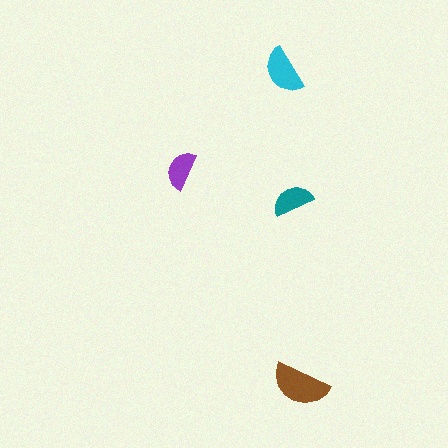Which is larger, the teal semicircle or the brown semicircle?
The brown one.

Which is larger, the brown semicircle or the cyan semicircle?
The brown one.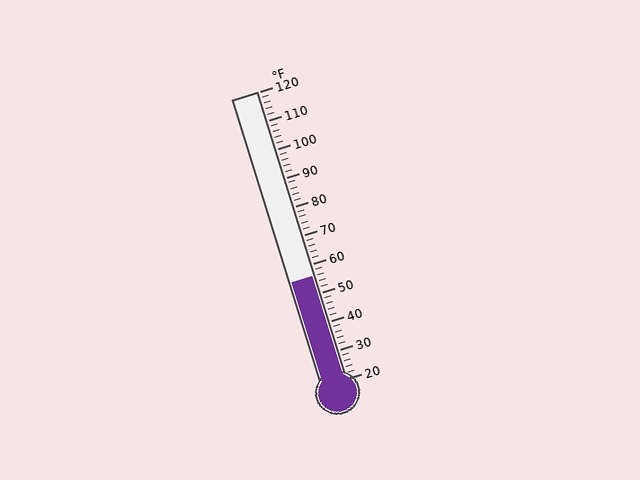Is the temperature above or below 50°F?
The temperature is above 50°F.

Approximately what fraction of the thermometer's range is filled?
The thermometer is filled to approximately 35% of its range.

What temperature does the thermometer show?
The thermometer shows approximately 56°F.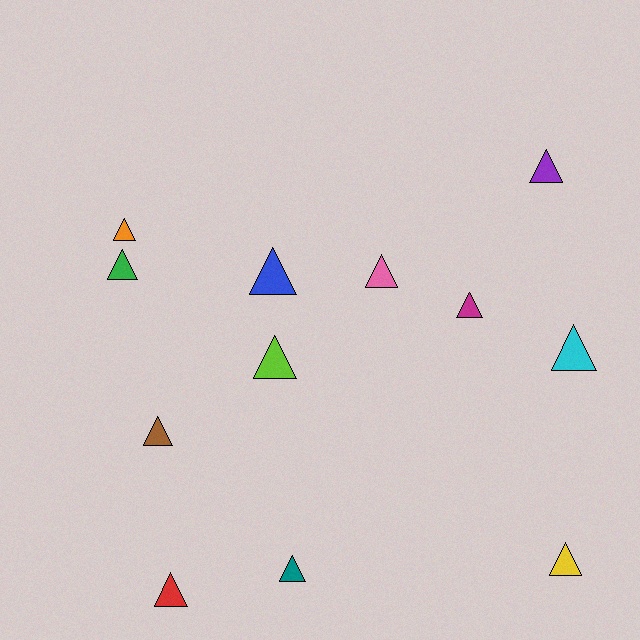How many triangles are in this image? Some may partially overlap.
There are 12 triangles.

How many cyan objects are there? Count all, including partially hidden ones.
There is 1 cyan object.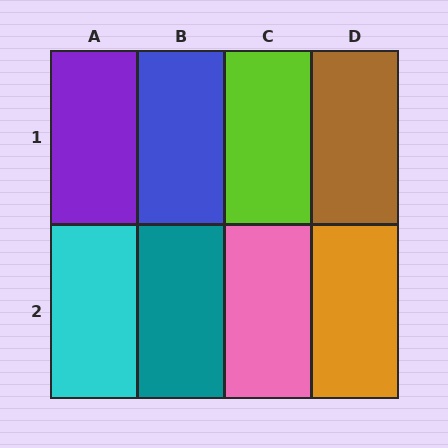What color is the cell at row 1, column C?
Lime.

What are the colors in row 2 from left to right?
Cyan, teal, pink, orange.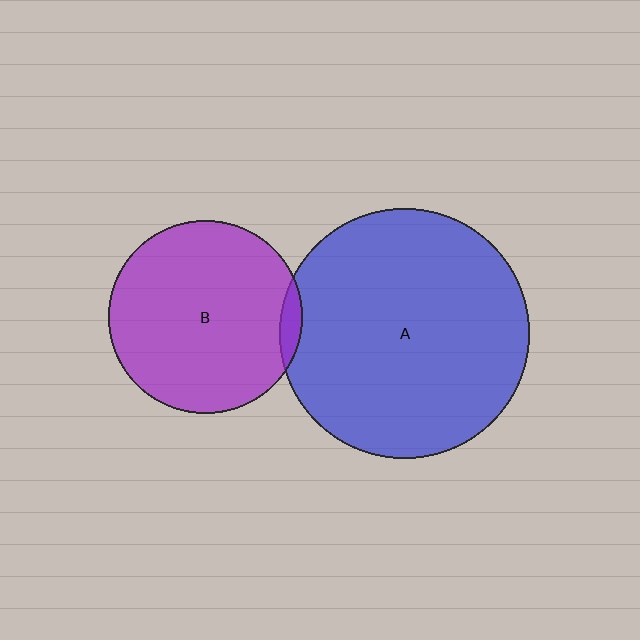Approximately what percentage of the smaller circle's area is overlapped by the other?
Approximately 5%.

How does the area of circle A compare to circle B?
Approximately 1.7 times.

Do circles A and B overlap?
Yes.